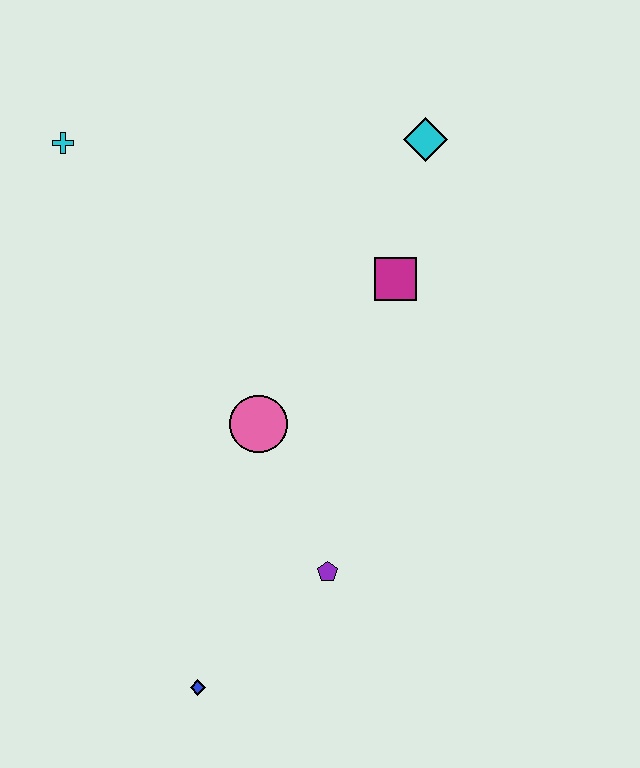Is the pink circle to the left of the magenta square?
Yes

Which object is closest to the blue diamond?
The purple pentagon is closest to the blue diamond.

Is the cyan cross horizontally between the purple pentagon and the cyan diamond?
No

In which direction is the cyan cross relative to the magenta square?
The cyan cross is to the left of the magenta square.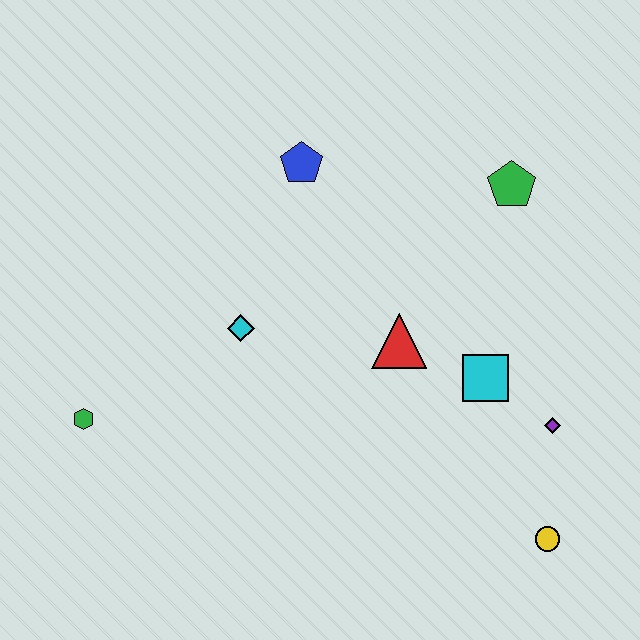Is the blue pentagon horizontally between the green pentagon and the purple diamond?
No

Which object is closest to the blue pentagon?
The cyan diamond is closest to the blue pentagon.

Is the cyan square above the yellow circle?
Yes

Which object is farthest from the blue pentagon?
The yellow circle is farthest from the blue pentagon.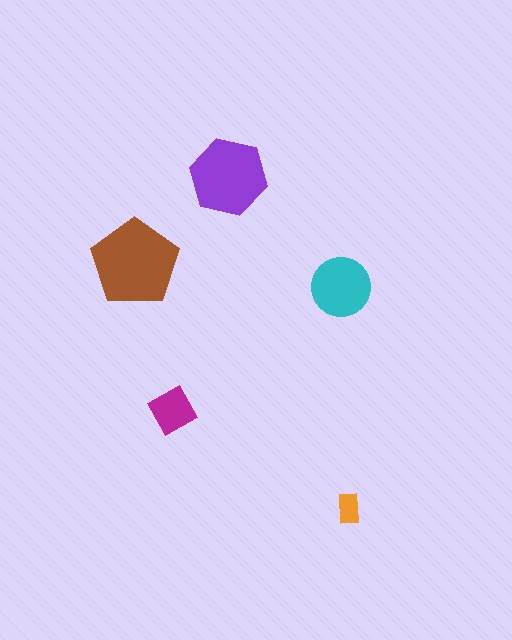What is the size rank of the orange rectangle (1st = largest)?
5th.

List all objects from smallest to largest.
The orange rectangle, the magenta diamond, the cyan circle, the purple hexagon, the brown pentagon.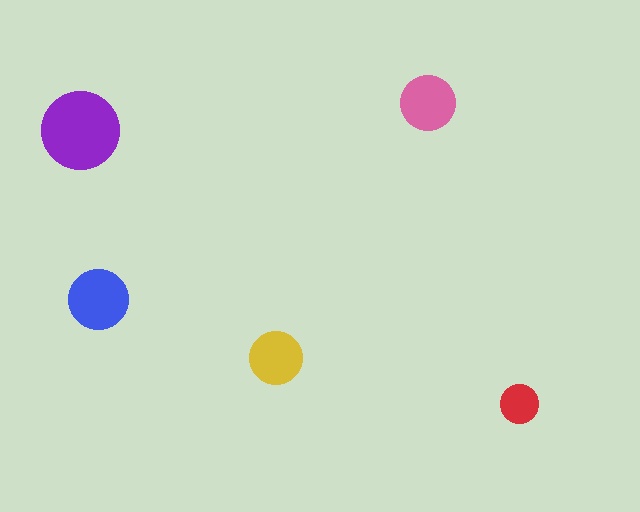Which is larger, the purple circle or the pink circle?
The purple one.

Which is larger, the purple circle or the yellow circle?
The purple one.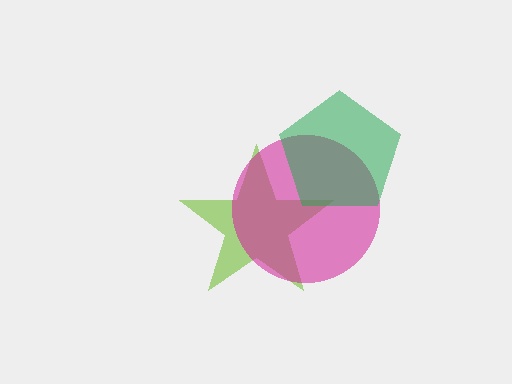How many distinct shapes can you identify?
There are 3 distinct shapes: a lime star, a magenta circle, a green pentagon.